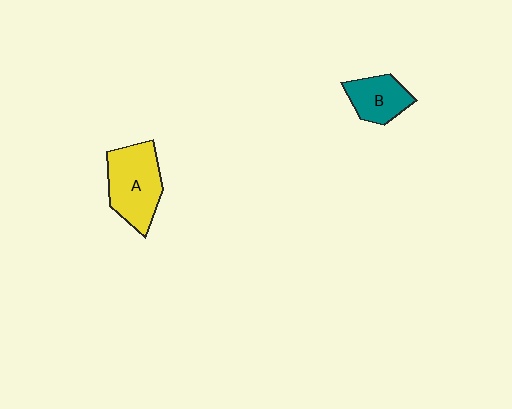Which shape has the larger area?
Shape A (yellow).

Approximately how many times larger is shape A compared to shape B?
Approximately 1.6 times.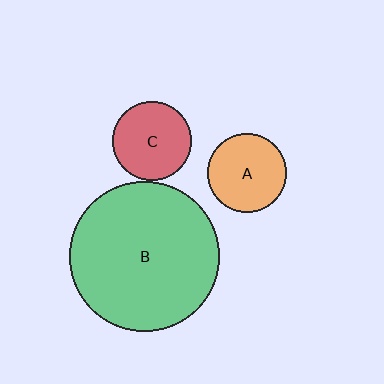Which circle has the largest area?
Circle B (green).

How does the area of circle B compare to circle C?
Approximately 3.6 times.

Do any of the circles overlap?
No, none of the circles overlap.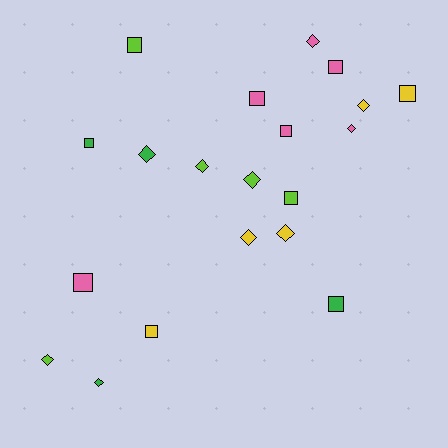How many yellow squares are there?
There are 2 yellow squares.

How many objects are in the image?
There are 20 objects.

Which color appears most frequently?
Pink, with 6 objects.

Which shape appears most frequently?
Square, with 10 objects.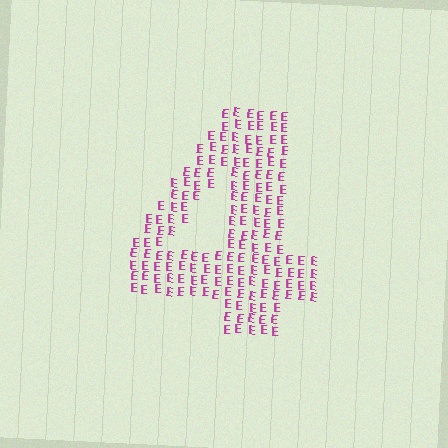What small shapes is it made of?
It is made of small letter E's.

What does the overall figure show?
The overall figure shows the digit 4.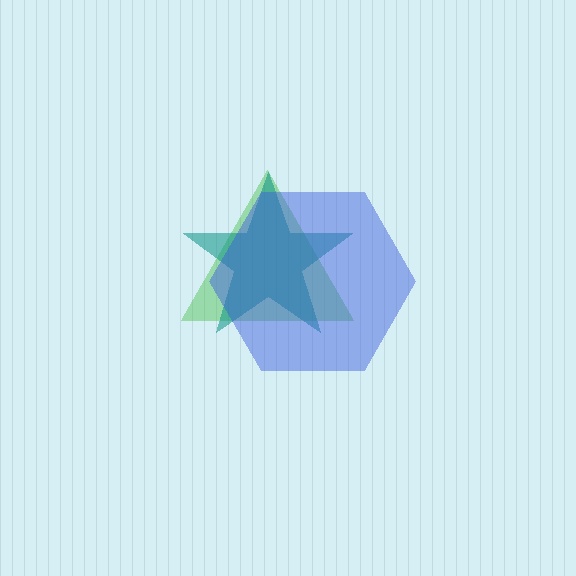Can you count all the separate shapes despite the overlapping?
Yes, there are 3 separate shapes.